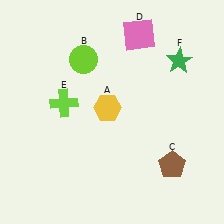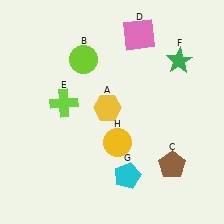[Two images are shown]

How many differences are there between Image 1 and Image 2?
There are 2 differences between the two images.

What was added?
A cyan pentagon (G), a yellow circle (H) were added in Image 2.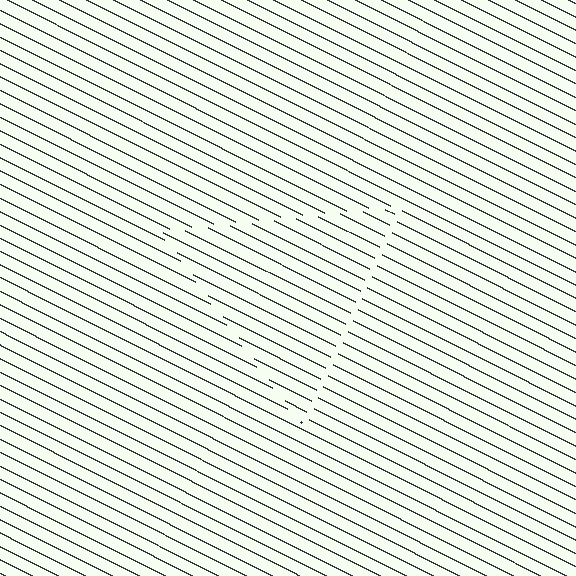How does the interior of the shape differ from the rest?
The interior of the shape contains the same grating, shifted by half a period — the contour is defined by the phase discontinuity where line-ends from the inner and outer gratings abut.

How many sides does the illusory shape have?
3 sides — the line-ends trace a triangle.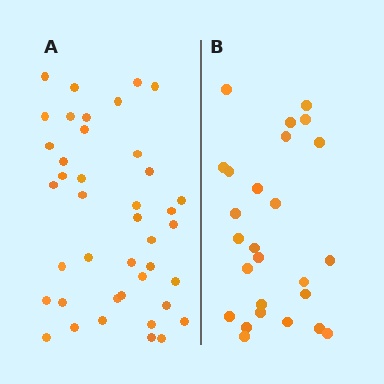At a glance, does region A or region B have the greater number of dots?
Region A (the left region) has more dots.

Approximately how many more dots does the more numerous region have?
Region A has approximately 15 more dots than region B.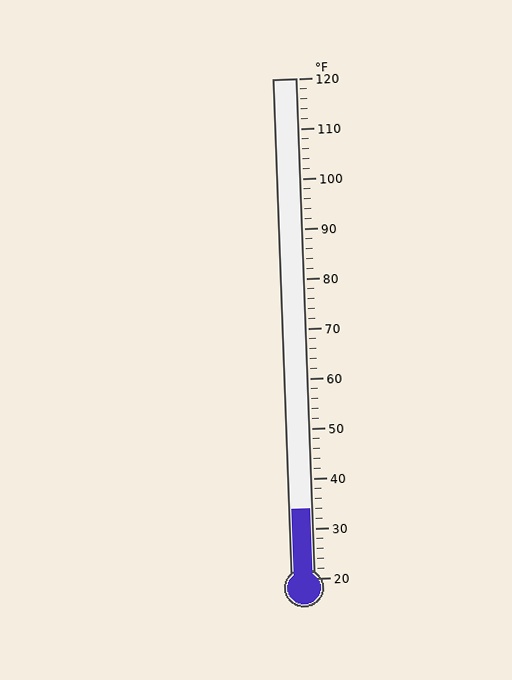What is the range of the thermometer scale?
The thermometer scale ranges from 20°F to 120°F.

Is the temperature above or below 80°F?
The temperature is below 80°F.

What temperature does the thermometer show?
The thermometer shows approximately 34°F.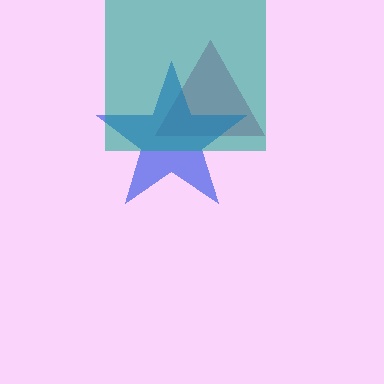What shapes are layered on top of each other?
The layered shapes are: a magenta triangle, a blue star, a teal square.